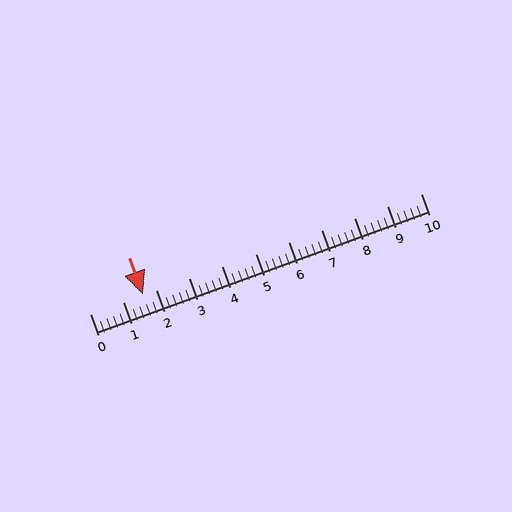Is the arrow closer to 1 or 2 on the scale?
The arrow is closer to 2.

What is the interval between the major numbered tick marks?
The major tick marks are spaced 1 units apart.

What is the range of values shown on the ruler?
The ruler shows values from 0 to 10.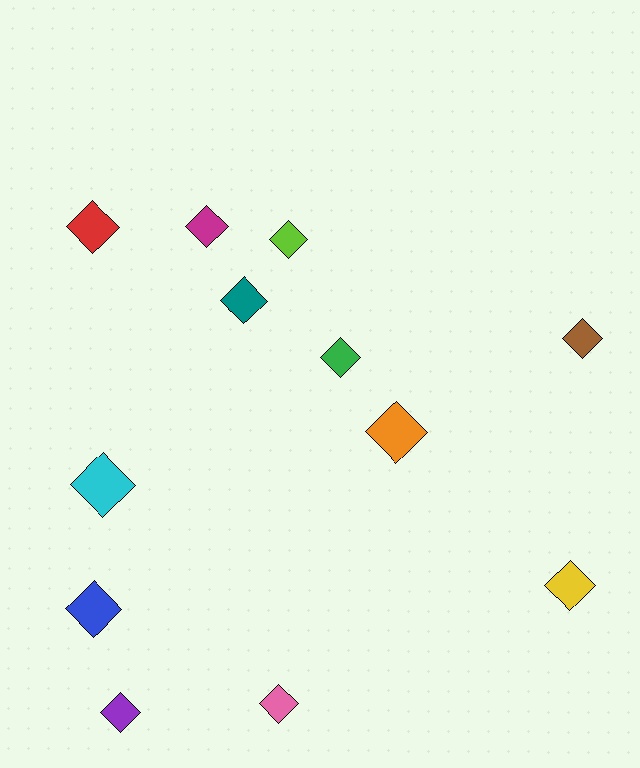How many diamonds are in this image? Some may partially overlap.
There are 12 diamonds.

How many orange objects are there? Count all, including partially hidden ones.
There is 1 orange object.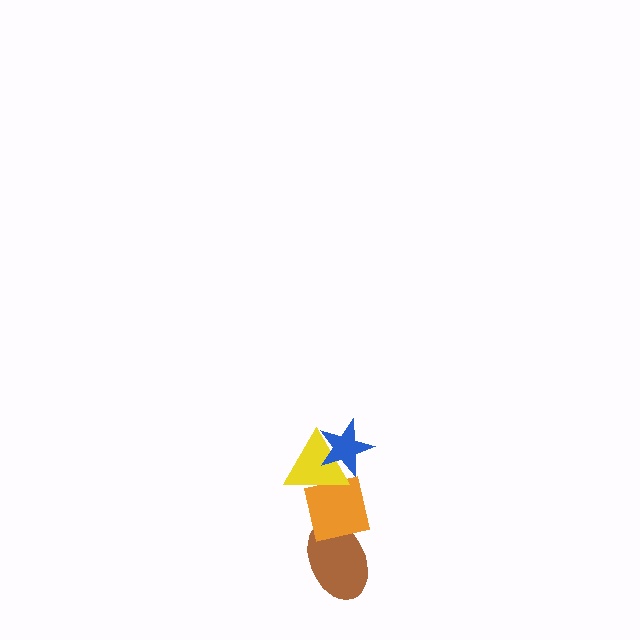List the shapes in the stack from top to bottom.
From top to bottom: the blue star, the yellow triangle, the orange square, the brown ellipse.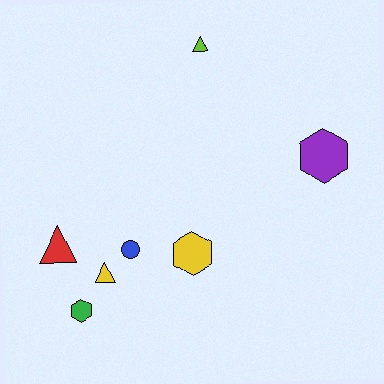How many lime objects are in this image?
There is 1 lime object.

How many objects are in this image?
There are 7 objects.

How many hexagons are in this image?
There are 3 hexagons.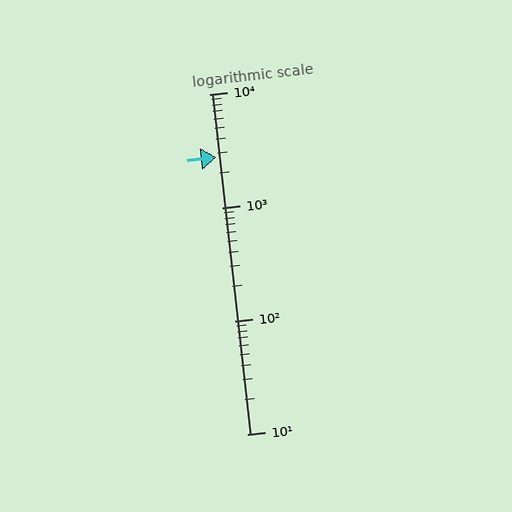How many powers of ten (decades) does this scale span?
The scale spans 3 decades, from 10 to 10000.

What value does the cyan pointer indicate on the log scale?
The pointer indicates approximately 2800.